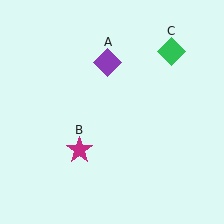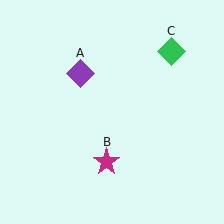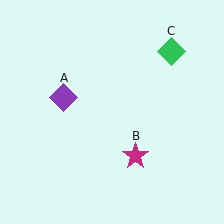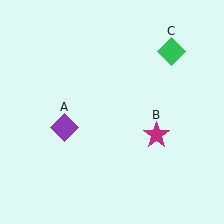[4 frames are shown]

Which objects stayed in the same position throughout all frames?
Green diamond (object C) remained stationary.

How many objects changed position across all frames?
2 objects changed position: purple diamond (object A), magenta star (object B).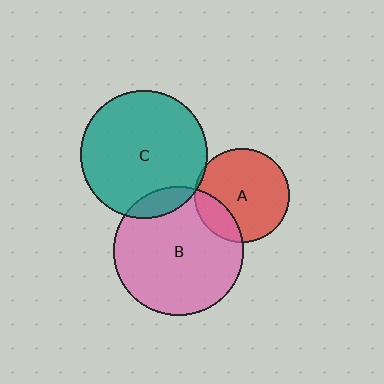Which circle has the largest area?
Circle B (pink).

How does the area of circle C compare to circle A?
Approximately 1.8 times.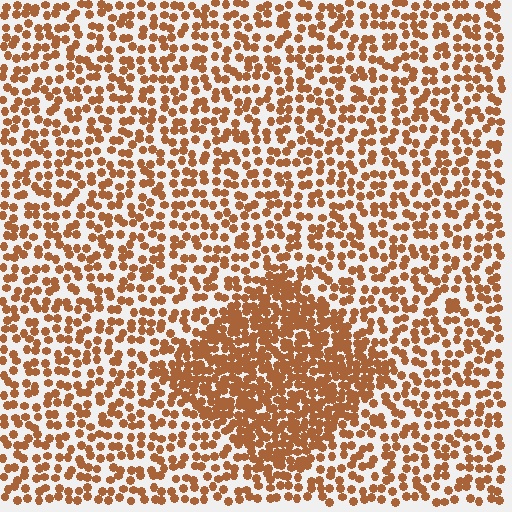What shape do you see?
I see a diamond.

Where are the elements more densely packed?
The elements are more densely packed inside the diamond boundary.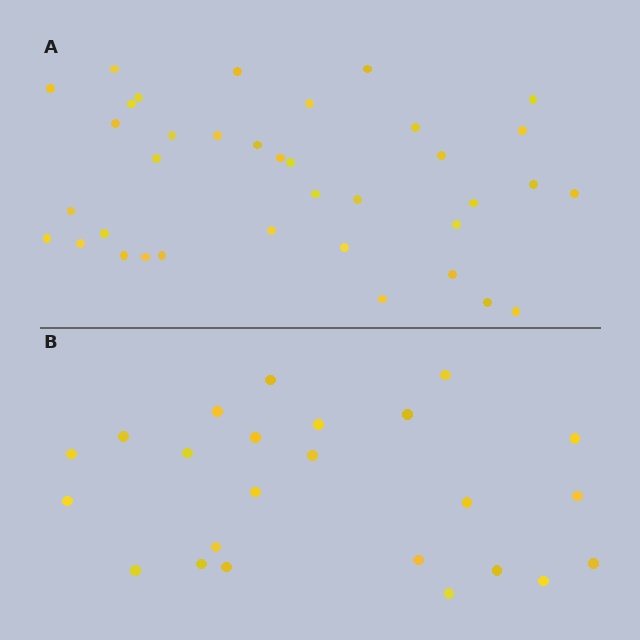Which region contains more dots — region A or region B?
Region A (the top region) has more dots.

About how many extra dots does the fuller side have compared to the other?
Region A has approximately 15 more dots than region B.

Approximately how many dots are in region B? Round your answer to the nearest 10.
About 20 dots. (The exact count is 24, which rounds to 20.)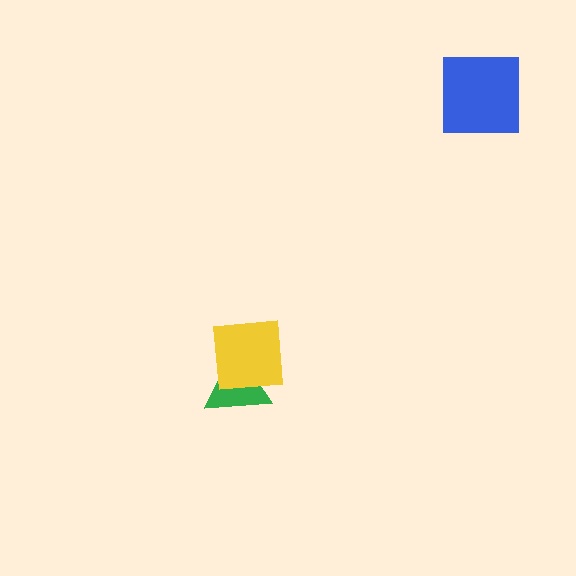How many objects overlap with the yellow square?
1 object overlaps with the yellow square.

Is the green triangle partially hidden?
Yes, it is partially covered by another shape.